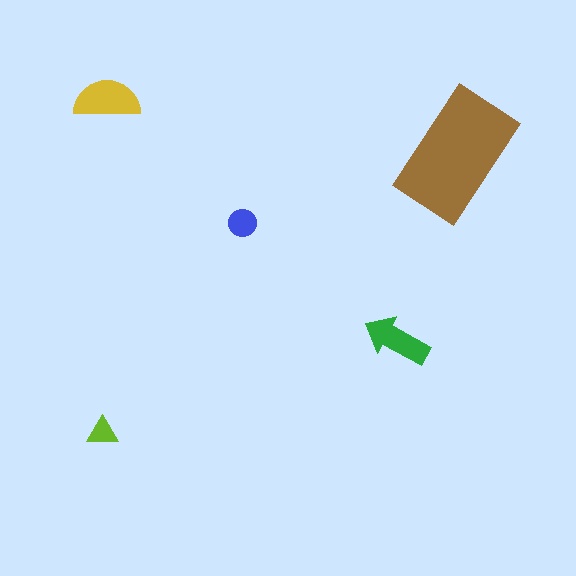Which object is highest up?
The yellow semicircle is topmost.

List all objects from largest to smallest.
The brown rectangle, the yellow semicircle, the green arrow, the blue circle, the lime triangle.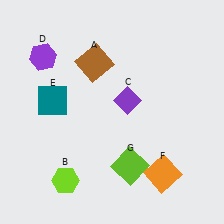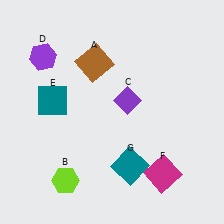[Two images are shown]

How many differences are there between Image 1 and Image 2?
There are 2 differences between the two images.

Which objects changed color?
F changed from orange to magenta. G changed from lime to teal.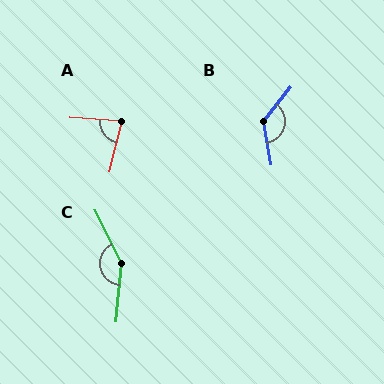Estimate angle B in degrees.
Approximately 132 degrees.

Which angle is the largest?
C, at approximately 148 degrees.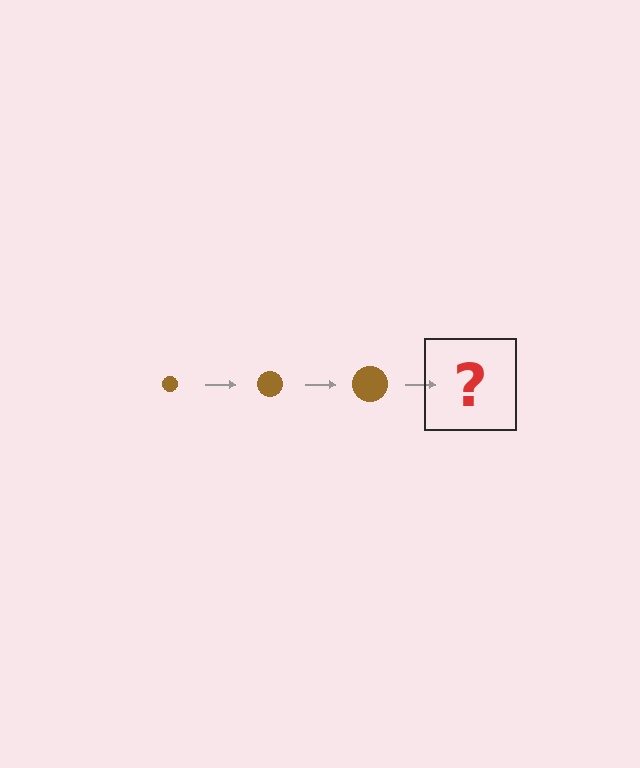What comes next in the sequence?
The next element should be a brown circle, larger than the previous one.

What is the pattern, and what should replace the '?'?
The pattern is that the circle gets progressively larger each step. The '?' should be a brown circle, larger than the previous one.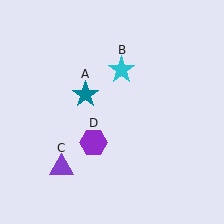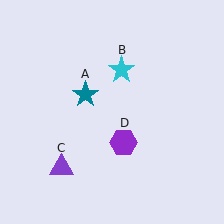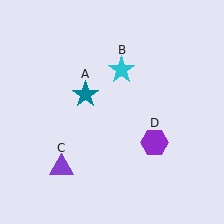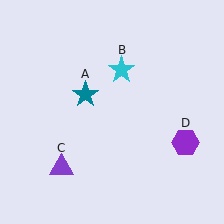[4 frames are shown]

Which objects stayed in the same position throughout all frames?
Teal star (object A) and cyan star (object B) and purple triangle (object C) remained stationary.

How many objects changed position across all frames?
1 object changed position: purple hexagon (object D).